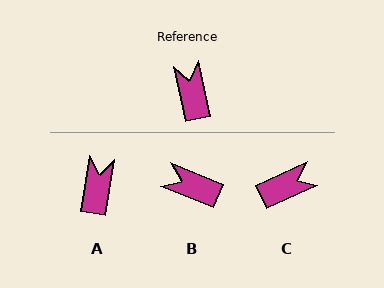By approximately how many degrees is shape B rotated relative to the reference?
Approximately 56 degrees counter-clockwise.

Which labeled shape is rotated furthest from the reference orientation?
C, about 78 degrees away.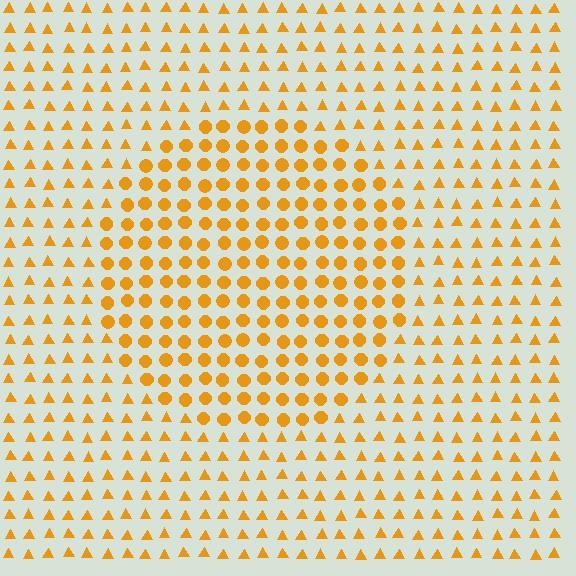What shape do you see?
I see a circle.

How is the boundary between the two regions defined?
The boundary is defined by a change in element shape: circles inside vs. triangles outside. All elements share the same color and spacing.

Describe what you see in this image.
The image is filled with small orange elements arranged in a uniform grid. A circle-shaped region contains circles, while the surrounding area contains triangles. The boundary is defined purely by the change in element shape.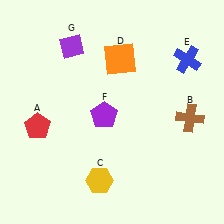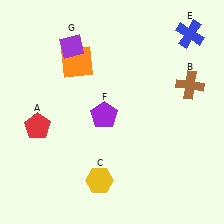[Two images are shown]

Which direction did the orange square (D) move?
The orange square (D) moved left.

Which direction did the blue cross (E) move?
The blue cross (E) moved up.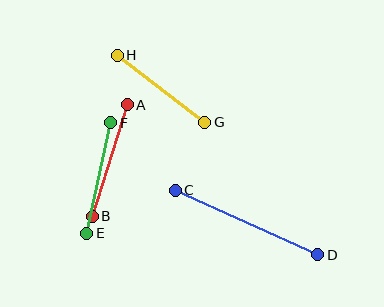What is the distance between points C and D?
The distance is approximately 157 pixels.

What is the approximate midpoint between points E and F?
The midpoint is at approximately (99, 178) pixels.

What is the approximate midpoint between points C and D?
The midpoint is at approximately (246, 222) pixels.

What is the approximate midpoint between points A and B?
The midpoint is at approximately (110, 161) pixels.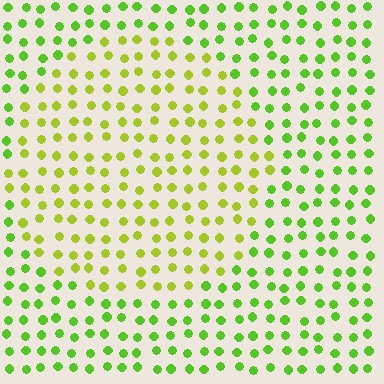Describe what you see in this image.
The image is filled with small lime elements in a uniform arrangement. A circle-shaped region is visible where the elements are tinted to a slightly different hue, forming a subtle color boundary.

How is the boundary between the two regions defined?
The boundary is defined purely by a slight shift in hue (about 30 degrees). Spacing, size, and orientation are identical on both sides.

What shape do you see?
I see a circle.